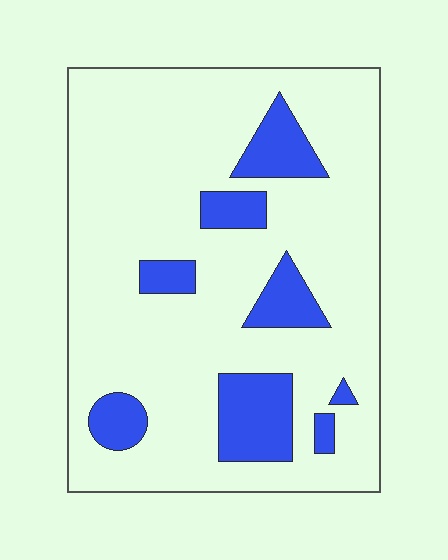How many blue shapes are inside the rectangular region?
8.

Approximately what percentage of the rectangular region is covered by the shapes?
Approximately 15%.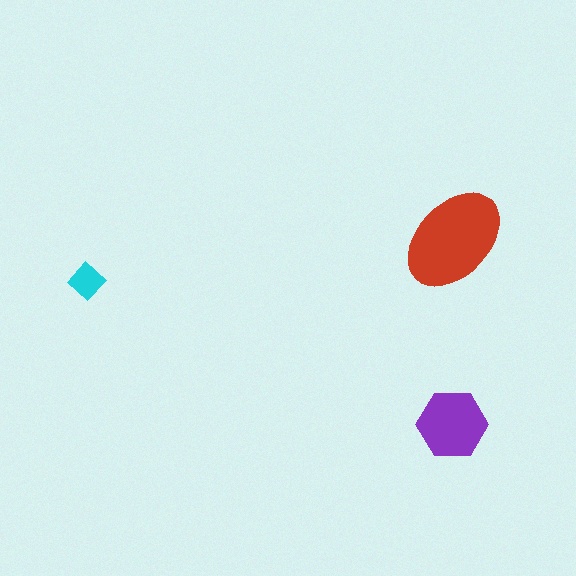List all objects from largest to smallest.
The red ellipse, the purple hexagon, the cyan diamond.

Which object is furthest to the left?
The cyan diamond is leftmost.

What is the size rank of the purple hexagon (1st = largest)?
2nd.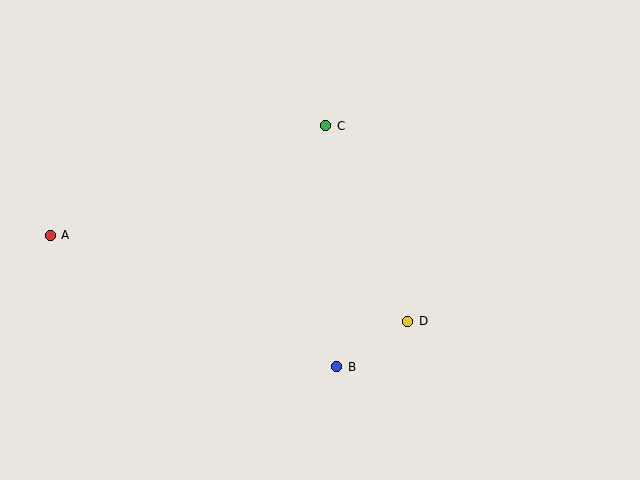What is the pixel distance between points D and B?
The distance between D and B is 84 pixels.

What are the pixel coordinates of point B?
Point B is at (337, 367).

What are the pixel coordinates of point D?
Point D is at (408, 321).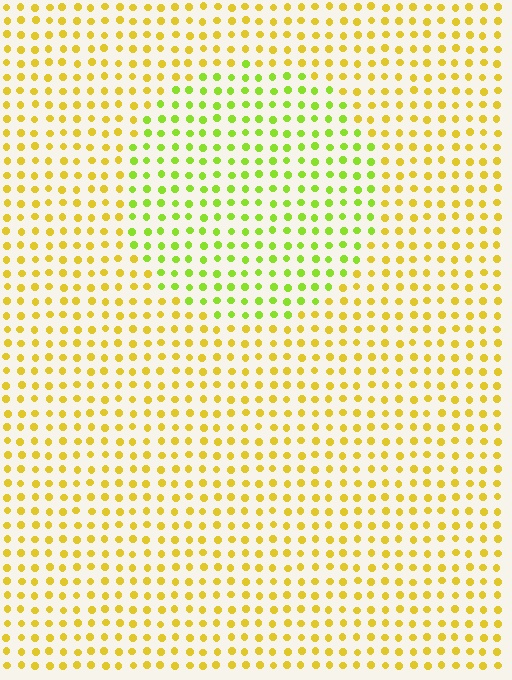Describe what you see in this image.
The image is filled with small yellow elements in a uniform arrangement. A circle-shaped region is visible where the elements are tinted to a slightly different hue, forming a subtle color boundary.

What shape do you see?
I see a circle.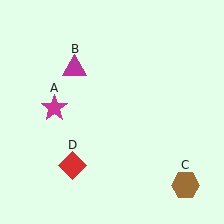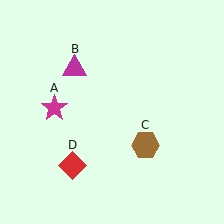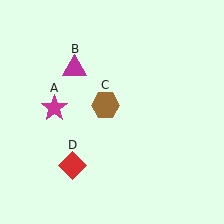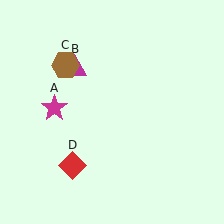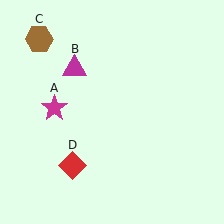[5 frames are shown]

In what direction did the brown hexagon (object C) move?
The brown hexagon (object C) moved up and to the left.